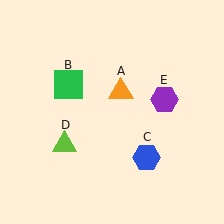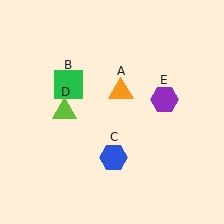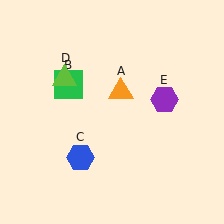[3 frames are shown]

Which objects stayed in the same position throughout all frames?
Orange triangle (object A) and green square (object B) and purple hexagon (object E) remained stationary.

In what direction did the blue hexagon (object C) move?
The blue hexagon (object C) moved left.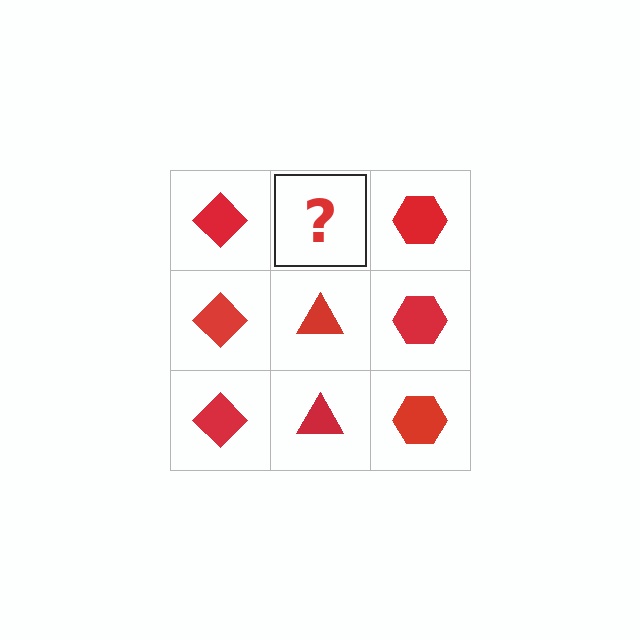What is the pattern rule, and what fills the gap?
The rule is that each column has a consistent shape. The gap should be filled with a red triangle.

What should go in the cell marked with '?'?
The missing cell should contain a red triangle.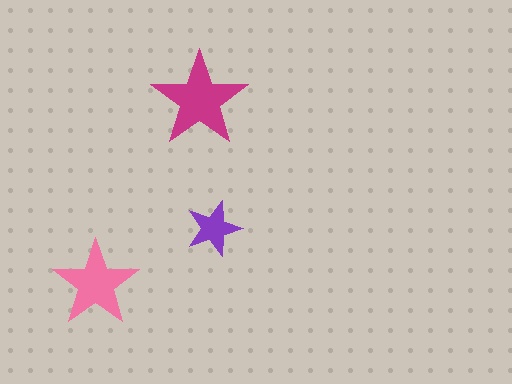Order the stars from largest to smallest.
the magenta one, the pink one, the purple one.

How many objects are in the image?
There are 3 objects in the image.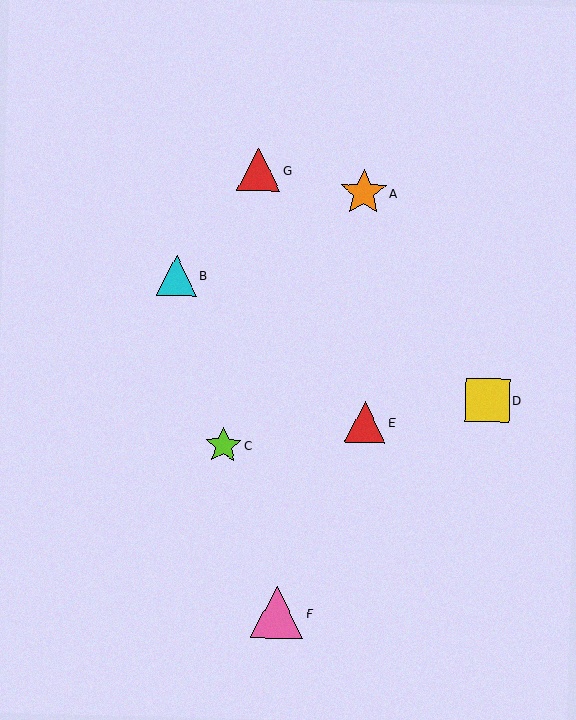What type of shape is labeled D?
Shape D is a yellow square.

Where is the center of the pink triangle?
The center of the pink triangle is at (277, 612).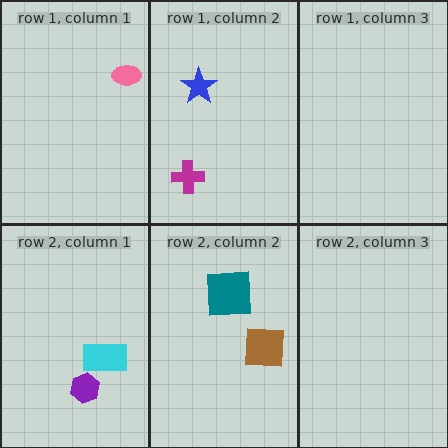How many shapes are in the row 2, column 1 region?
2.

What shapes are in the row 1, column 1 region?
The pink ellipse.